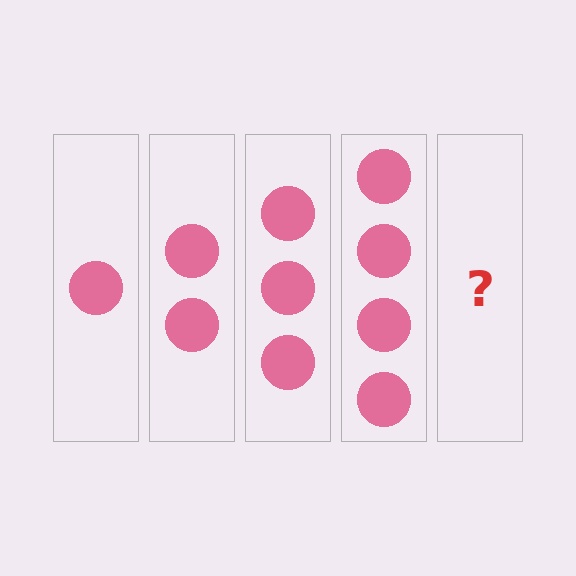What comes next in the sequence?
The next element should be 5 circles.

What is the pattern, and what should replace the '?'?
The pattern is that each step adds one more circle. The '?' should be 5 circles.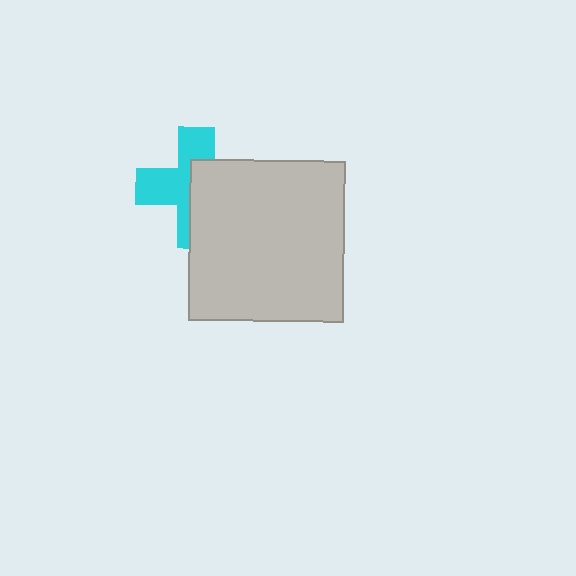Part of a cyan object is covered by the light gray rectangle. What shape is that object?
It is a cross.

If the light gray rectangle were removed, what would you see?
You would see the complete cyan cross.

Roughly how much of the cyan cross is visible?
About half of it is visible (roughly 50%).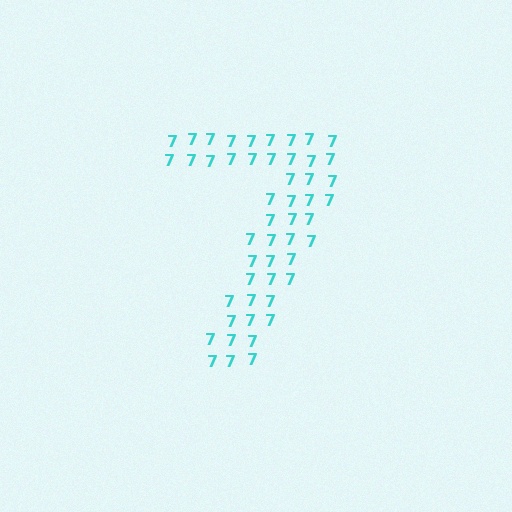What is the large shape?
The large shape is the digit 7.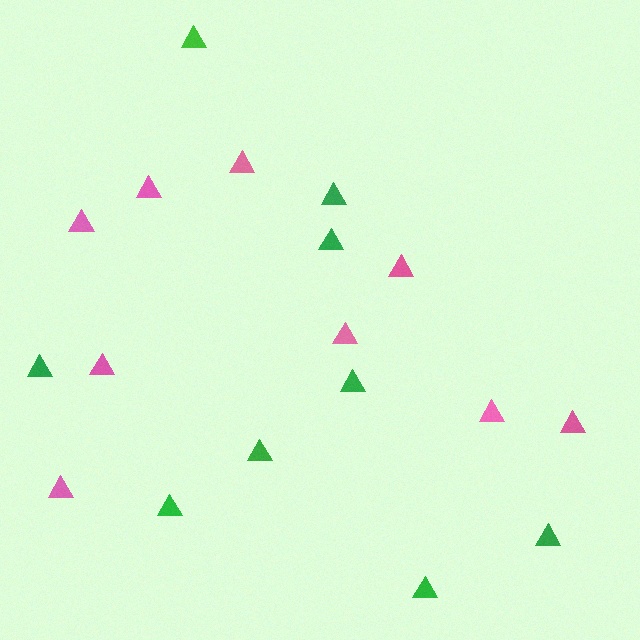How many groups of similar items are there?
There are 2 groups: one group of pink triangles (9) and one group of green triangles (9).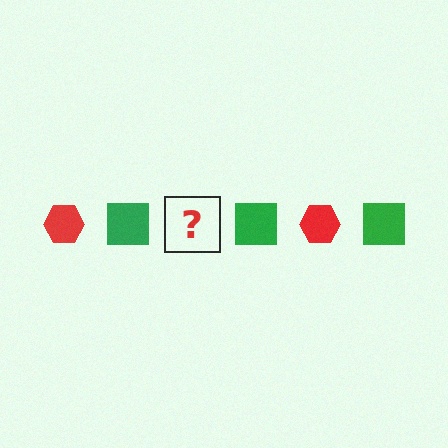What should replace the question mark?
The question mark should be replaced with a red hexagon.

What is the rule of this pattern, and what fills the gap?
The rule is that the pattern alternates between red hexagon and green square. The gap should be filled with a red hexagon.